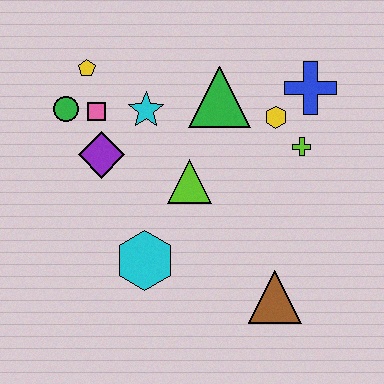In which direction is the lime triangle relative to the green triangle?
The lime triangle is below the green triangle.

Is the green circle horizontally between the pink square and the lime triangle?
No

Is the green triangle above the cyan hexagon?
Yes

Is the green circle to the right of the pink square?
No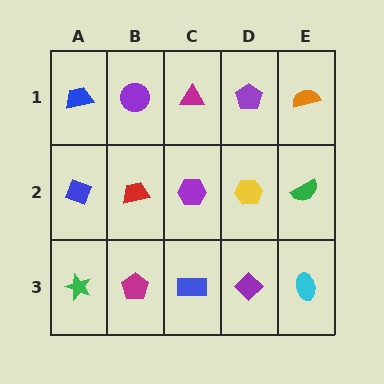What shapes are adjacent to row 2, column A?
A blue trapezoid (row 1, column A), a green star (row 3, column A), a red trapezoid (row 2, column B).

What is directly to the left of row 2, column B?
A blue diamond.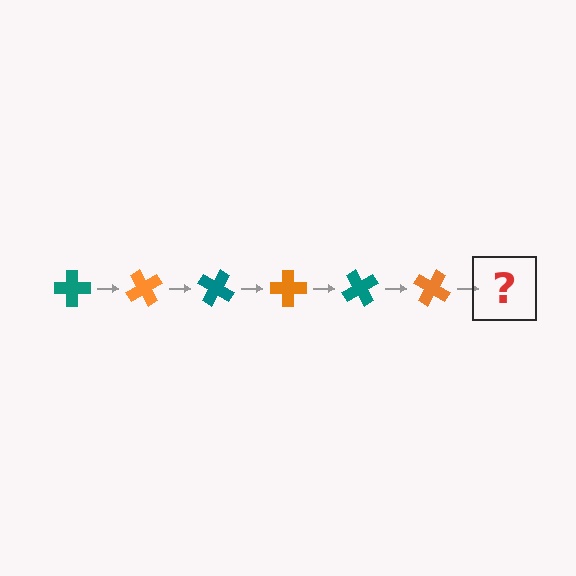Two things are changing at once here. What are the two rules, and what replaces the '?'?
The two rules are that it rotates 60 degrees each step and the color cycles through teal and orange. The '?' should be a teal cross, rotated 360 degrees from the start.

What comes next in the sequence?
The next element should be a teal cross, rotated 360 degrees from the start.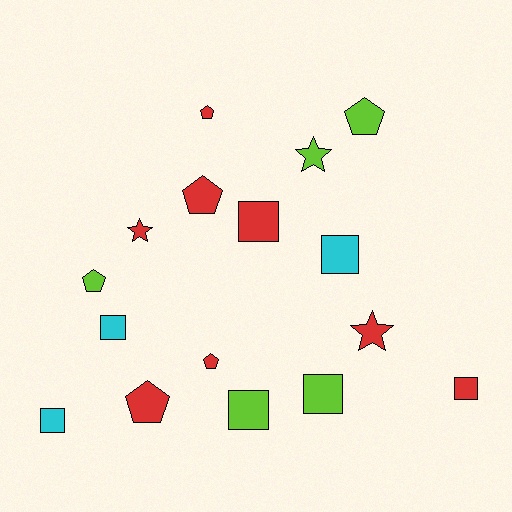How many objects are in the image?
There are 16 objects.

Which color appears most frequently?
Red, with 8 objects.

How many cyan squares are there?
There are 3 cyan squares.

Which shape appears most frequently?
Square, with 7 objects.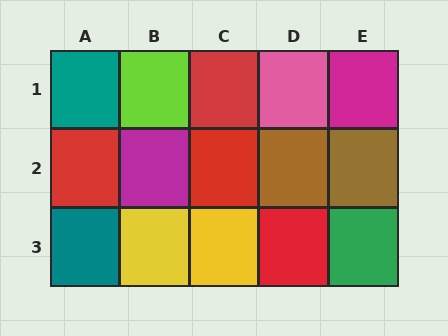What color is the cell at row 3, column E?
Green.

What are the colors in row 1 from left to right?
Teal, lime, red, pink, magenta.